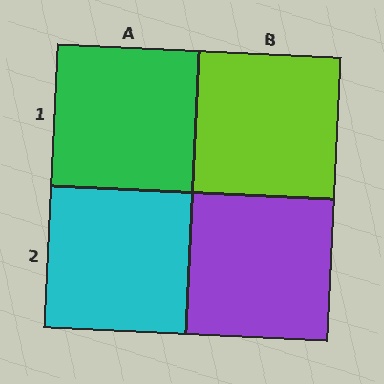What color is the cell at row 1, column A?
Green.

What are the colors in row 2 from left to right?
Cyan, purple.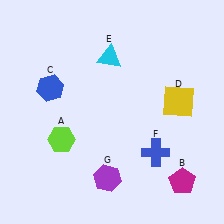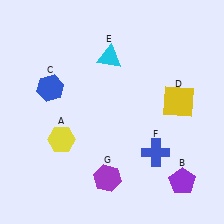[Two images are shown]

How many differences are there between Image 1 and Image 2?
There are 2 differences between the two images.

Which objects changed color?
A changed from lime to yellow. B changed from magenta to purple.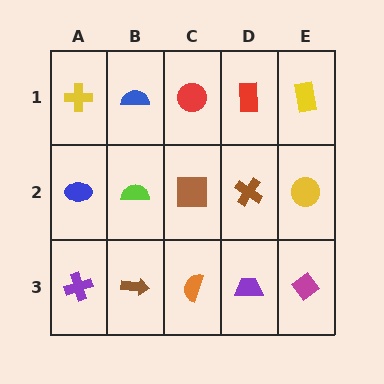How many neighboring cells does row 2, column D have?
4.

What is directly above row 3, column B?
A lime semicircle.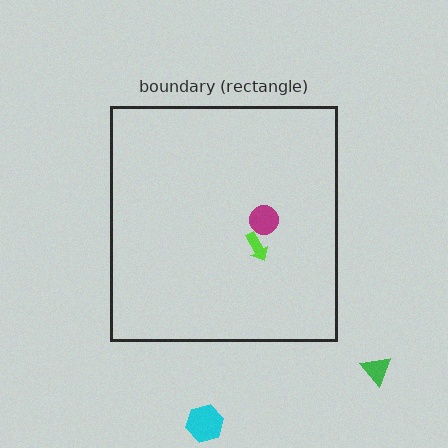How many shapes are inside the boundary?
2 inside, 2 outside.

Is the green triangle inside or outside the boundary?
Outside.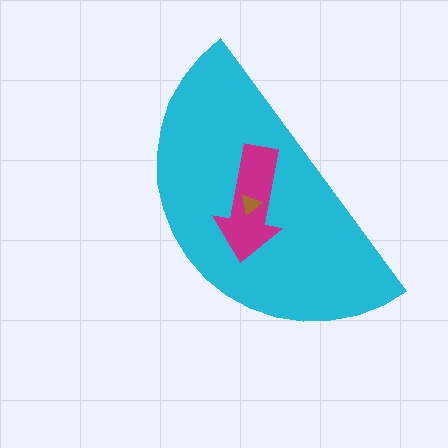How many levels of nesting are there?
3.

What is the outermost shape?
The cyan semicircle.